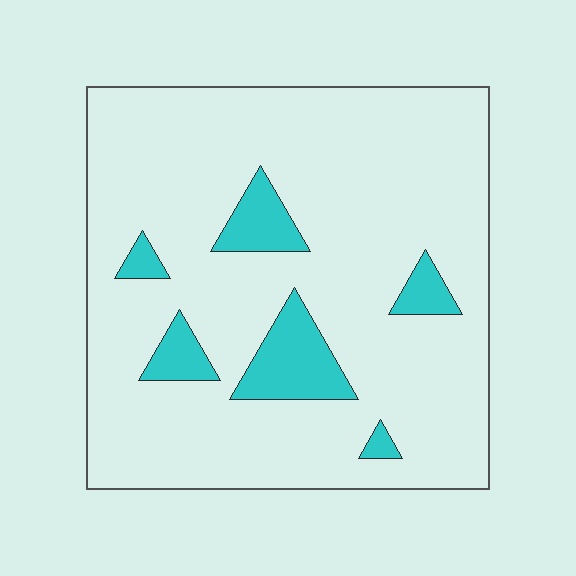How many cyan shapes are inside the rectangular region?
6.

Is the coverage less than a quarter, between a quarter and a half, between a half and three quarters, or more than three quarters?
Less than a quarter.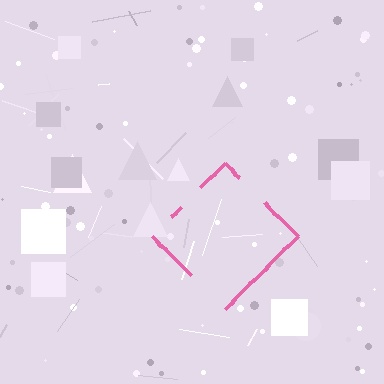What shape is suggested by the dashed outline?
The dashed outline suggests a diamond.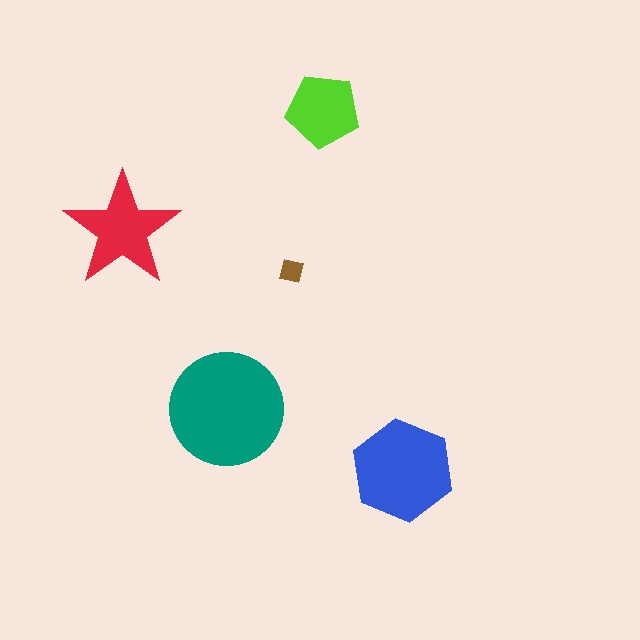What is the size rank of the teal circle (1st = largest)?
1st.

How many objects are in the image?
There are 5 objects in the image.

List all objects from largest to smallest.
The teal circle, the blue hexagon, the red star, the lime pentagon, the brown square.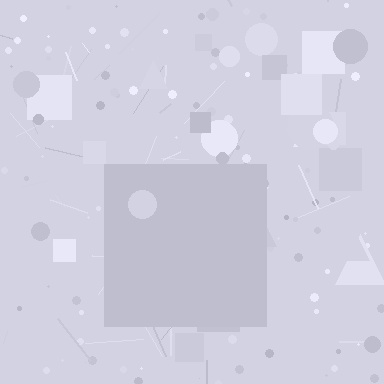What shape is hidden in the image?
A square is hidden in the image.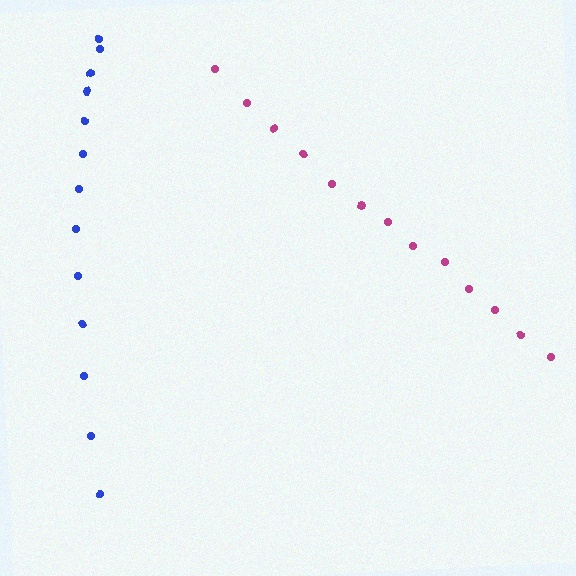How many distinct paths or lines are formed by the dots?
There are 2 distinct paths.